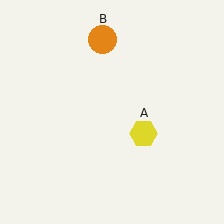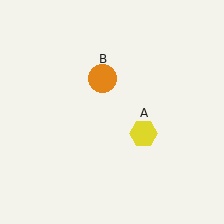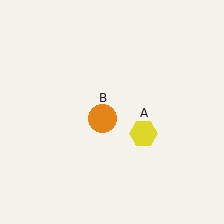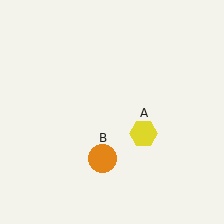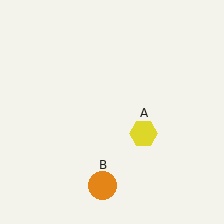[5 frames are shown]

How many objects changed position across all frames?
1 object changed position: orange circle (object B).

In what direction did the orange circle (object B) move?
The orange circle (object B) moved down.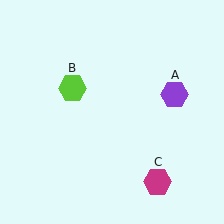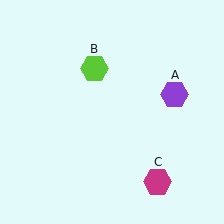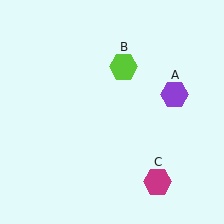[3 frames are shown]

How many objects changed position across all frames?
1 object changed position: lime hexagon (object B).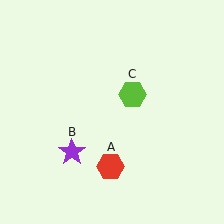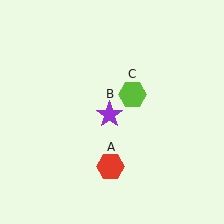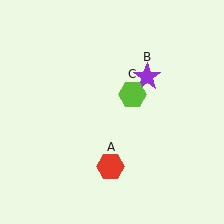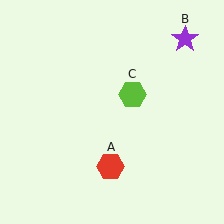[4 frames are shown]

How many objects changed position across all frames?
1 object changed position: purple star (object B).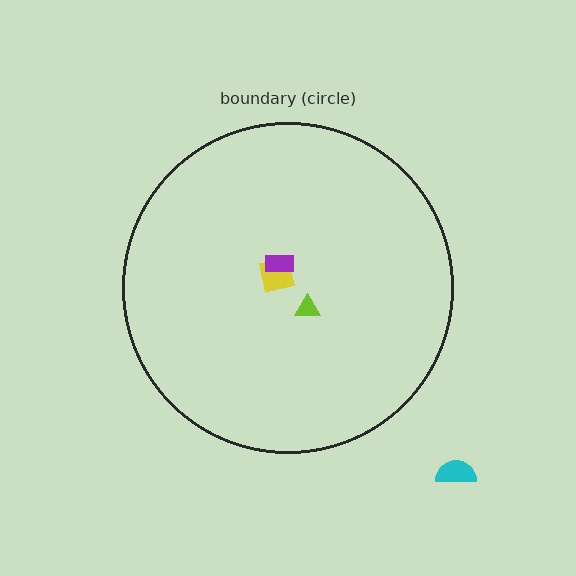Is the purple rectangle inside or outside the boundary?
Inside.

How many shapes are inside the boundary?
3 inside, 1 outside.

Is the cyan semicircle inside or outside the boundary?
Outside.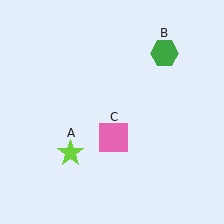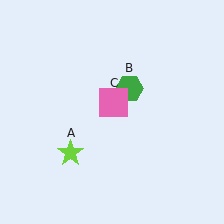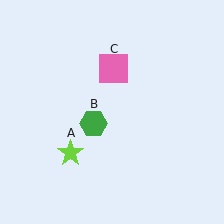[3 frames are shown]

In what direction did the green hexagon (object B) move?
The green hexagon (object B) moved down and to the left.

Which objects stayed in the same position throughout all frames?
Lime star (object A) remained stationary.